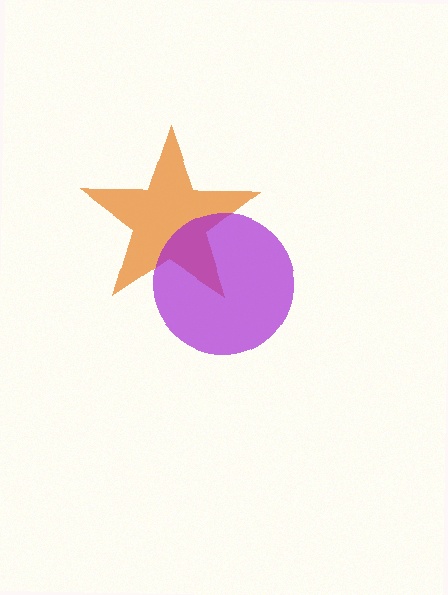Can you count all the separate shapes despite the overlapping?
Yes, there are 2 separate shapes.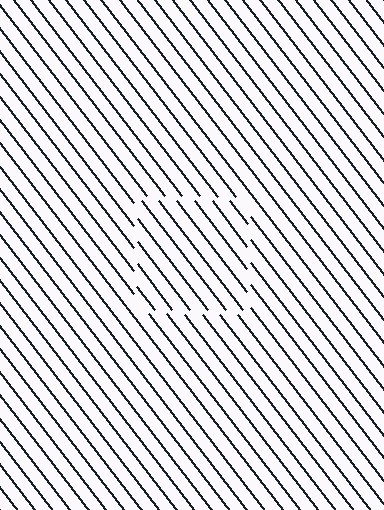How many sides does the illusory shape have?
4 sides — the line-ends trace a square.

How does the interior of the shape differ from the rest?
The interior of the shape contains the same grating, shifted by half a period — the contour is defined by the phase discontinuity where line-ends from the inner and outer gratings abut.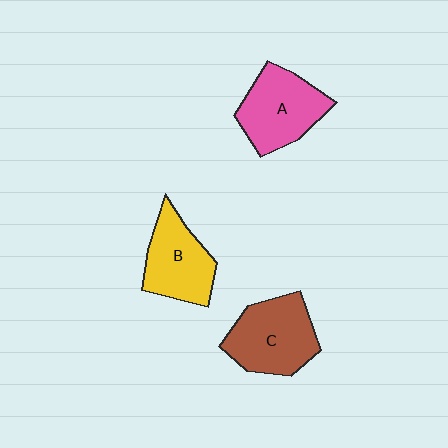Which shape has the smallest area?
Shape B (yellow).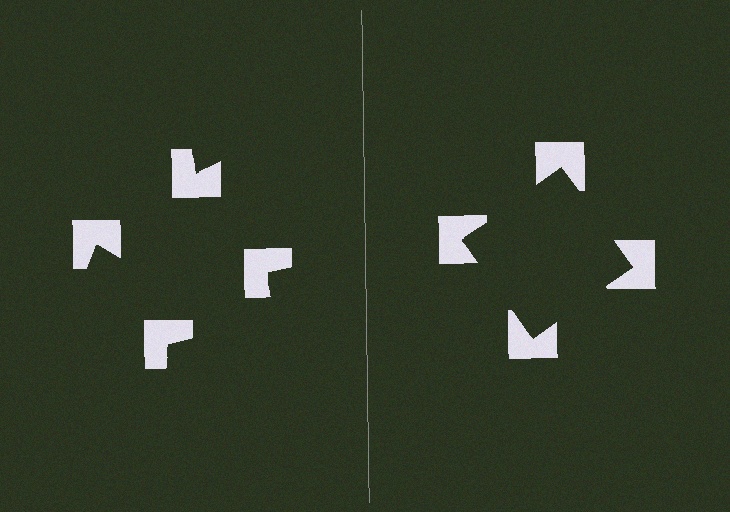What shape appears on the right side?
An illusory square.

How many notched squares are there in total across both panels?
8 — 4 on each side.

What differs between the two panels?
The notched squares are positioned identically on both sides; only the wedge orientations differ. On the right they align to a square; on the left they are misaligned.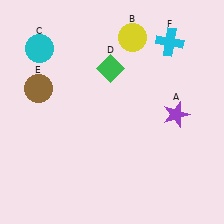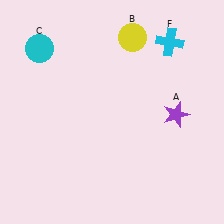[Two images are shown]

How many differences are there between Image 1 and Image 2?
There are 2 differences between the two images.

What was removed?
The green diamond (D), the brown circle (E) were removed in Image 2.